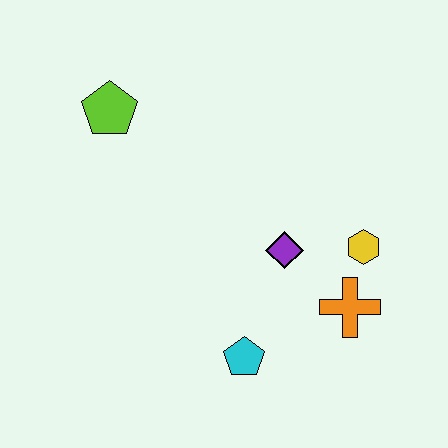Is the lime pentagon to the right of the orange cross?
No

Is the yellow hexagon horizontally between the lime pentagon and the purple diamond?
No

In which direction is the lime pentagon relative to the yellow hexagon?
The lime pentagon is to the left of the yellow hexagon.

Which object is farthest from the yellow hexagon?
The lime pentagon is farthest from the yellow hexagon.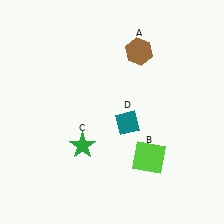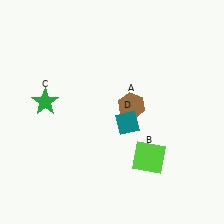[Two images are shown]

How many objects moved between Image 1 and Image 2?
2 objects moved between the two images.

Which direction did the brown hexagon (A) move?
The brown hexagon (A) moved down.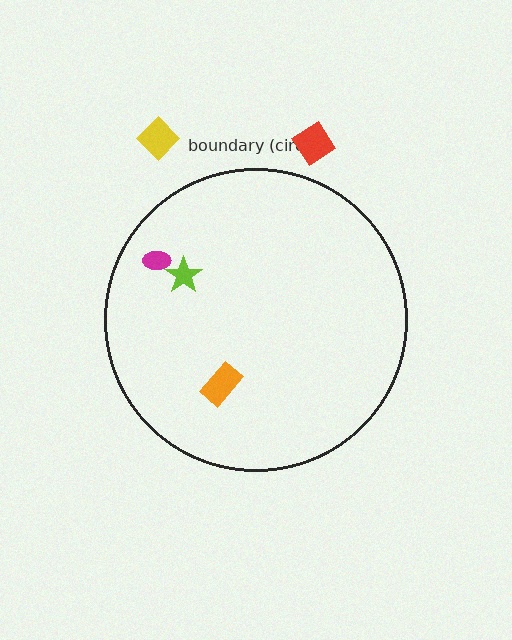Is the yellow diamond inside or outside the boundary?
Outside.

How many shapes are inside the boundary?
3 inside, 2 outside.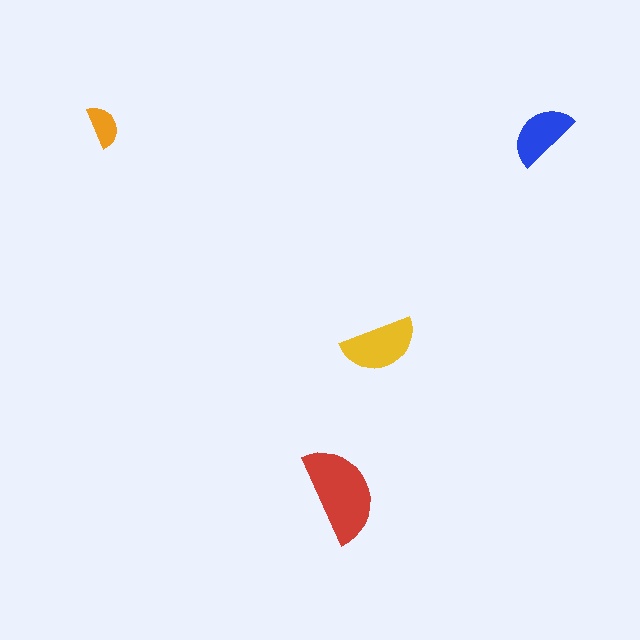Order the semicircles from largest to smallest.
the red one, the yellow one, the blue one, the orange one.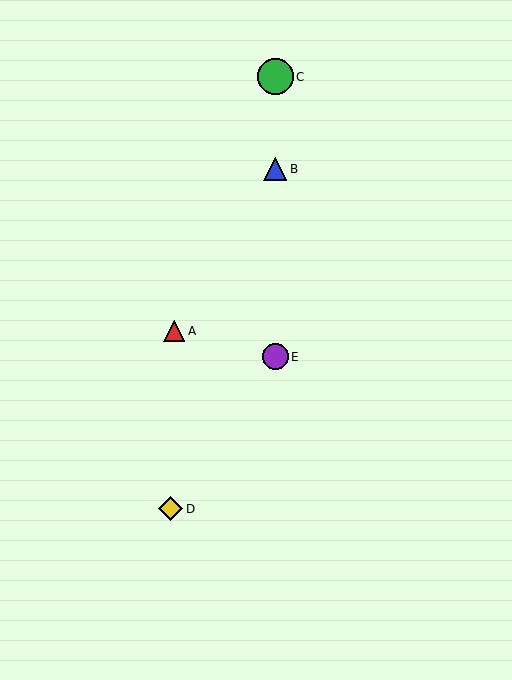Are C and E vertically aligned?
Yes, both are at x≈275.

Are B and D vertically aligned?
No, B is at x≈275 and D is at x≈170.